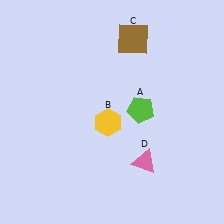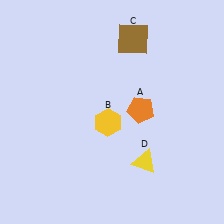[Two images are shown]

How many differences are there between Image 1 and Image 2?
There are 2 differences between the two images.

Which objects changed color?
A changed from lime to orange. D changed from pink to yellow.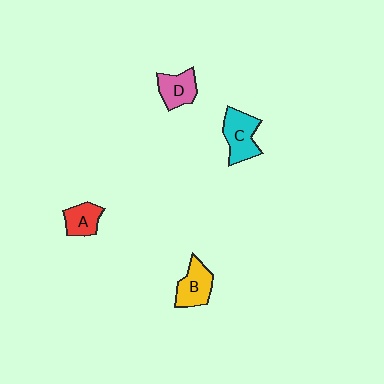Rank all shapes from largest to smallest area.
From largest to smallest: C (cyan), B (yellow), D (pink), A (red).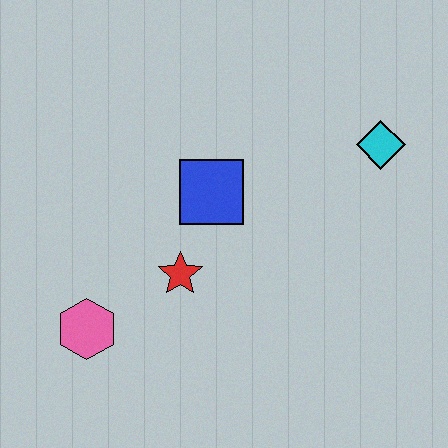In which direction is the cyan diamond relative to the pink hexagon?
The cyan diamond is to the right of the pink hexagon.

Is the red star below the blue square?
Yes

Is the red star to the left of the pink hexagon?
No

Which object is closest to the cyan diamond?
The blue square is closest to the cyan diamond.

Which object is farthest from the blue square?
The pink hexagon is farthest from the blue square.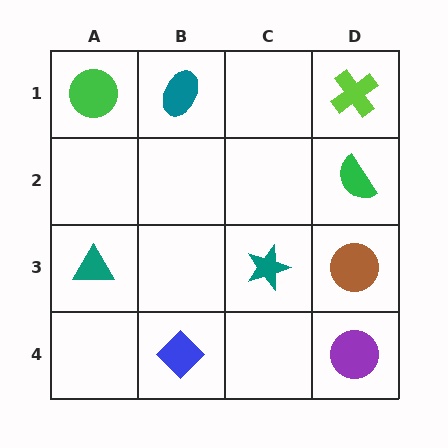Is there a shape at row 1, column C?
No, that cell is empty.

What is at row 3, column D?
A brown circle.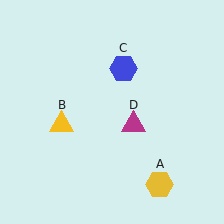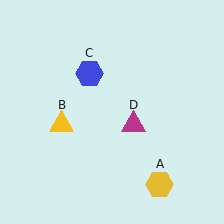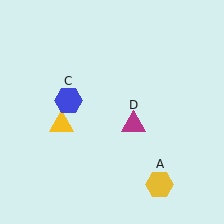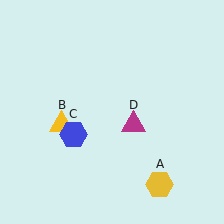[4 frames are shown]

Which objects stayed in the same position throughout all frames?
Yellow hexagon (object A) and yellow triangle (object B) and magenta triangle (object D) remained stationary.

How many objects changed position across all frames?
1 object changed position: blue hexagon (object C).